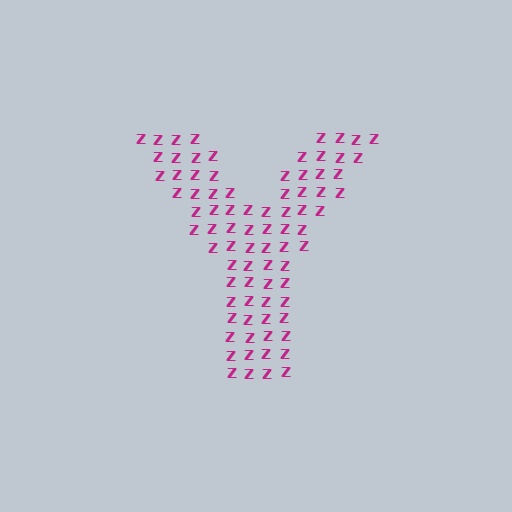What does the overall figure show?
The overall figure shows the letter Y.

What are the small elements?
The small elements are letter Z's.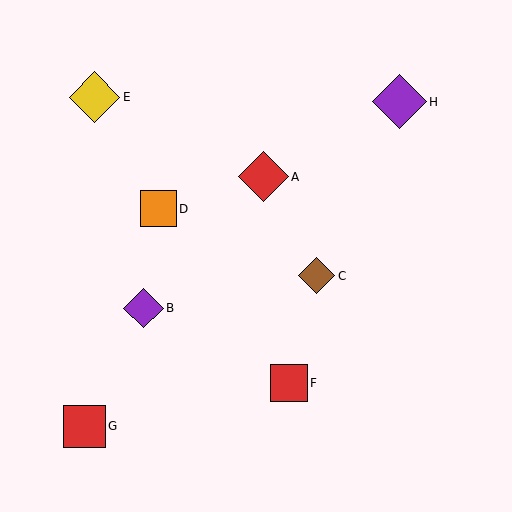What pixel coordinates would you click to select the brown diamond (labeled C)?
Click at (317, 276) to select the brown diamond C.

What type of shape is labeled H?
Shape H is a purple diamond.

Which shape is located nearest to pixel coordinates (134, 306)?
The purple diamond (labeled B) at (143, 308) is nearest to that location.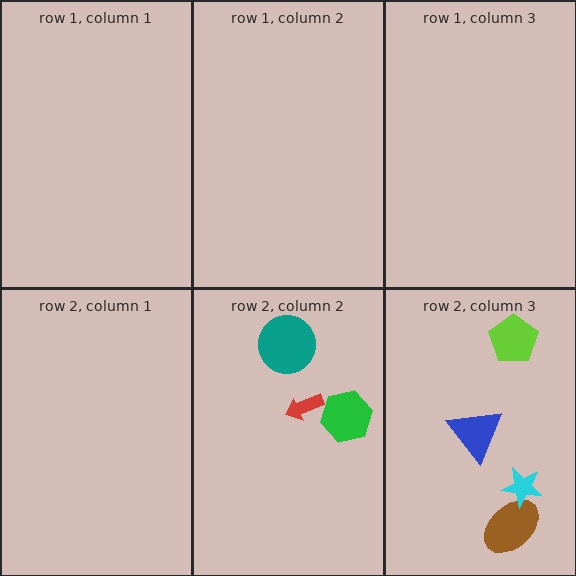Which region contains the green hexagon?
The row 2, column 2 region.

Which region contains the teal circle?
The row 2, column 2 region.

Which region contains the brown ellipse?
The row 2, column 3 region.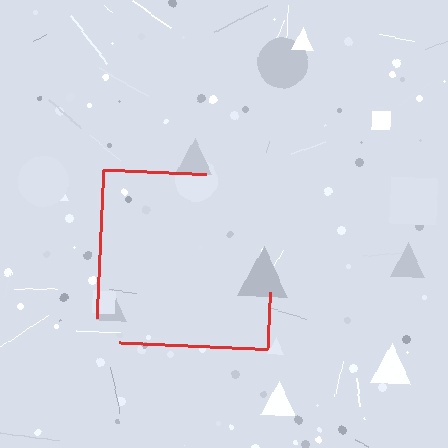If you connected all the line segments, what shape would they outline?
They would outline a square.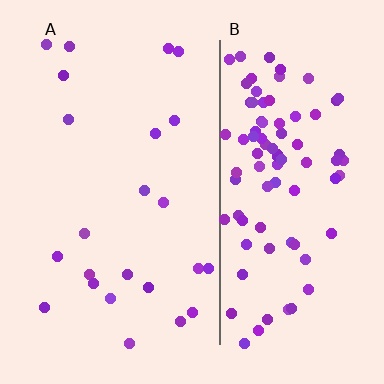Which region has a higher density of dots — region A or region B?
B (the right).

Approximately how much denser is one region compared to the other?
Approximately 4.1× — region B over region A.